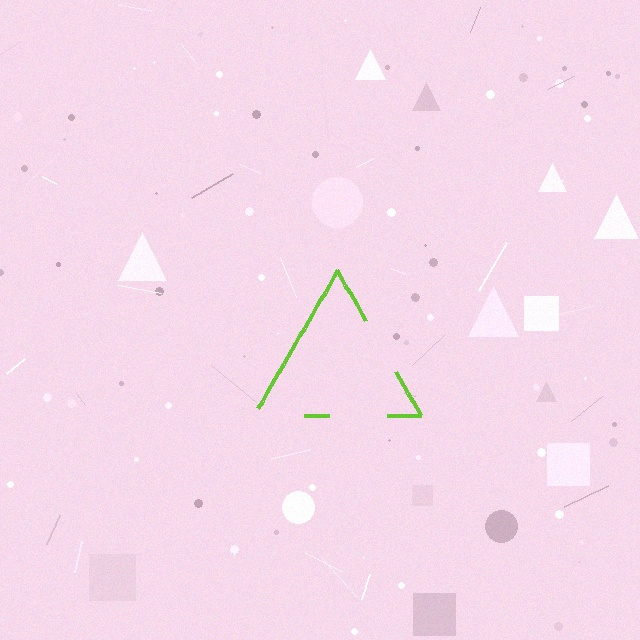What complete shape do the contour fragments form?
The contour fragments form a triangle.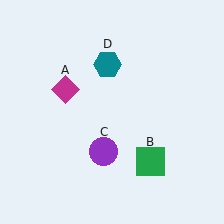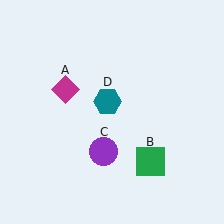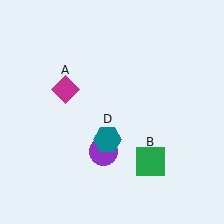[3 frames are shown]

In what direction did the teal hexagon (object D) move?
The teal hexagon (object D) moved down.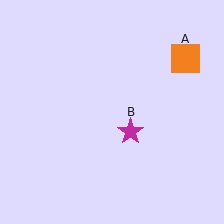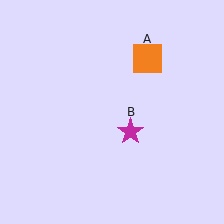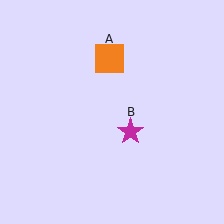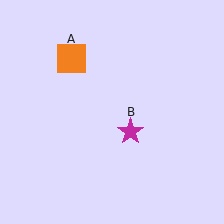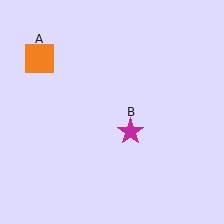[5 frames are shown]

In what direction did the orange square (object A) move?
The orange square (object A) moved left.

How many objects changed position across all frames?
1 object changed position: orange square (object A).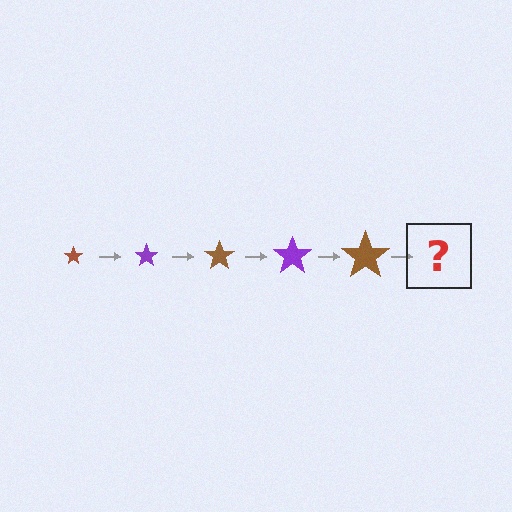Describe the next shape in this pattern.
It should be a purple star, larger than the previous one.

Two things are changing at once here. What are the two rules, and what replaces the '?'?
The two rules are that the star grows larger each step and the color cycles through brown and purple. The '?' should be a purple star, larger than the previous one.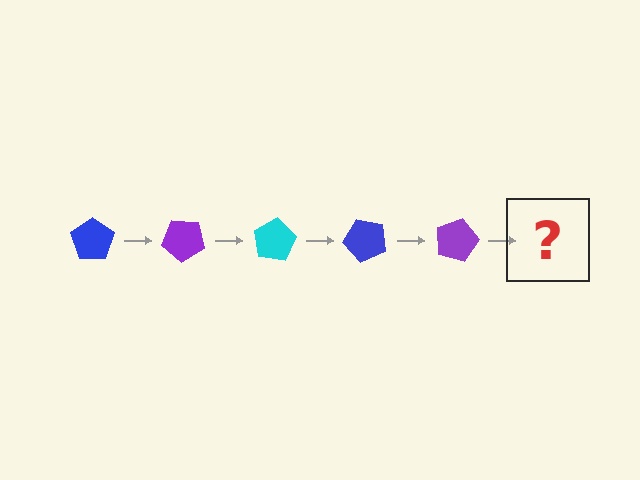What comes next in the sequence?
The next element should be a cyan pentagon, rotated 200 degrees from the start.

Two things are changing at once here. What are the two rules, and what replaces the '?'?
The two rules are that it rotates 40 degrees each step and the color cycles through blue, purple, and cyan. The '?' should be a cyan pentagon, rotated 200 degrees from the start.